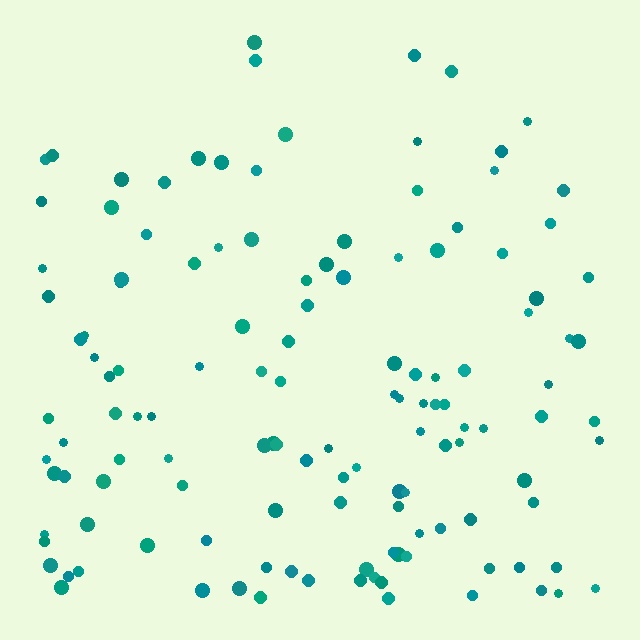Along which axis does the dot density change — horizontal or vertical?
Vertical.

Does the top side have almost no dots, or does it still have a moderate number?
Still a moderate number, just noticeably fewer than the bottom.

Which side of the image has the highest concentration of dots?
The bottom.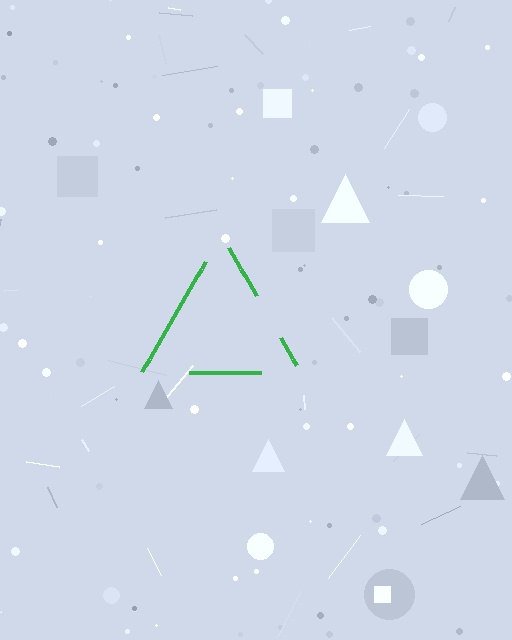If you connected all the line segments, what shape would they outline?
They would outline a triangle.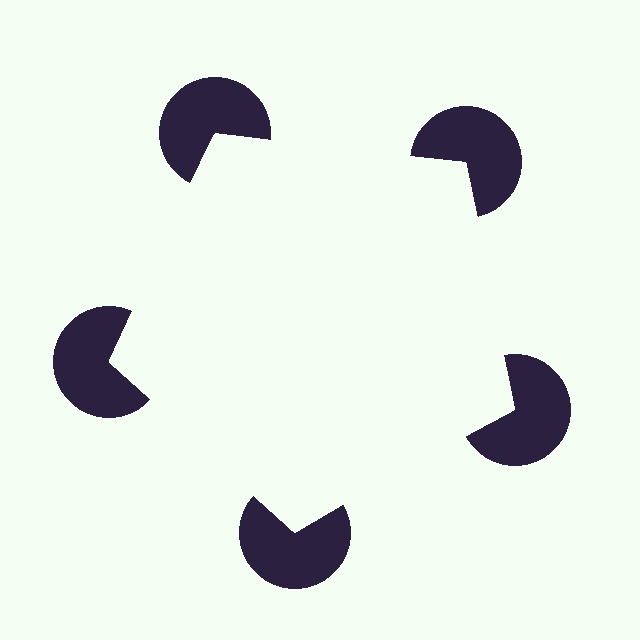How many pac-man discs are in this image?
There are 5 — one at each vertex of the illusory pentagon.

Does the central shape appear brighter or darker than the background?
It typically appears slightly brighter than the background, even though no actual brightness change is drawn.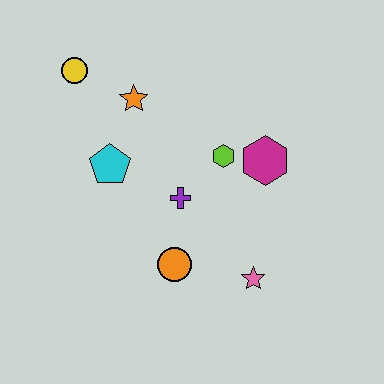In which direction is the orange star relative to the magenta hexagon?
The orange star is to the left of the magenta hexagon.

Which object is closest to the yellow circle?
The orange star is closest to the yellow circle.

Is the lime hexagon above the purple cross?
Yes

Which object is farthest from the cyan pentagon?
The pink star is farthest from the cyan pentagon.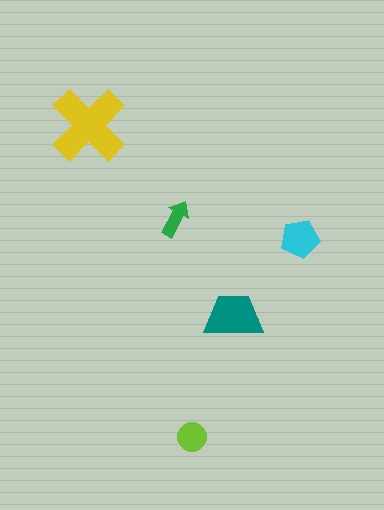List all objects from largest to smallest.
The yellow cross, the teal trapezoid, the cyan pentagon, the lime circle, the green arrow.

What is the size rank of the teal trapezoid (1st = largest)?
2nd.